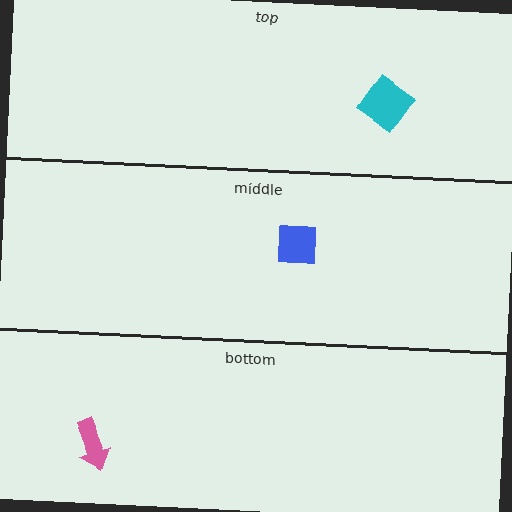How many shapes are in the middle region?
1.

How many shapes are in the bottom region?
1.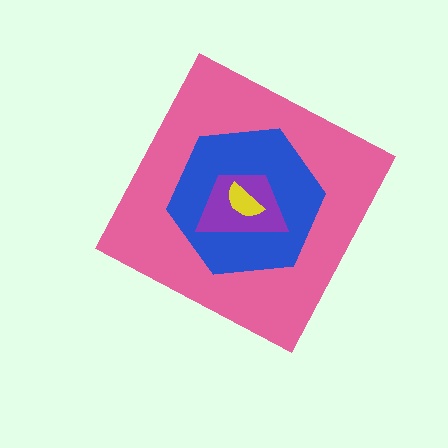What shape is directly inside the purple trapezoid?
The yellow semicircle.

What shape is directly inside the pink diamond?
The blue hexagon.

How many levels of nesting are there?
4.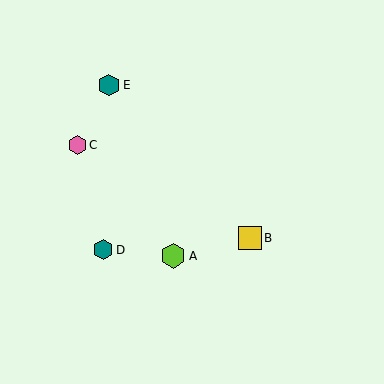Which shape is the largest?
The lime hexagon (labeled A) is the largest.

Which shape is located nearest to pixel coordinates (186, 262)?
The lime hexagon (labeled A) at (173, 256) is nearest to that location.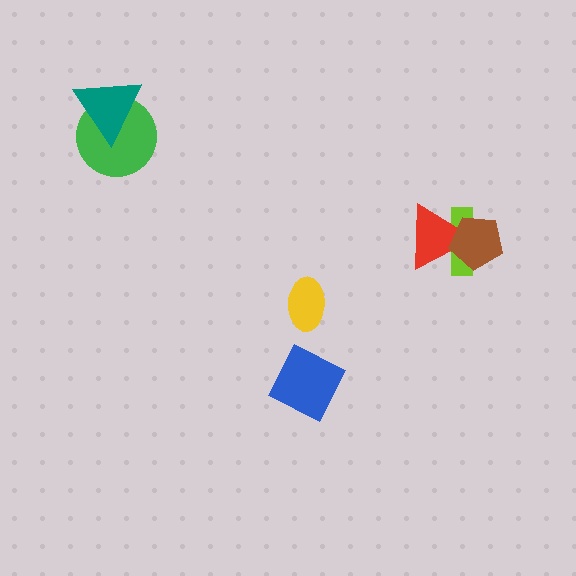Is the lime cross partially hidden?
Yes, it is partially covered by another shape.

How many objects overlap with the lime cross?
2 objects overlap with the lime cross.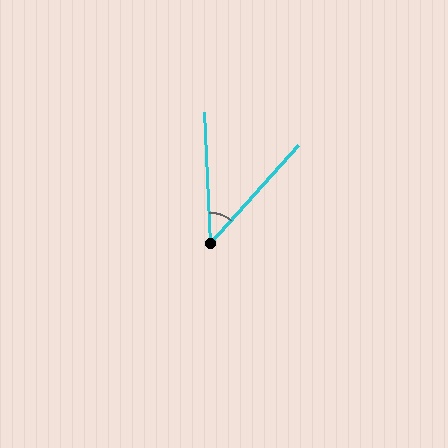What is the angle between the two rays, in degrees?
Approximately 45 degrees.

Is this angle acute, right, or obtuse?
It is acute.